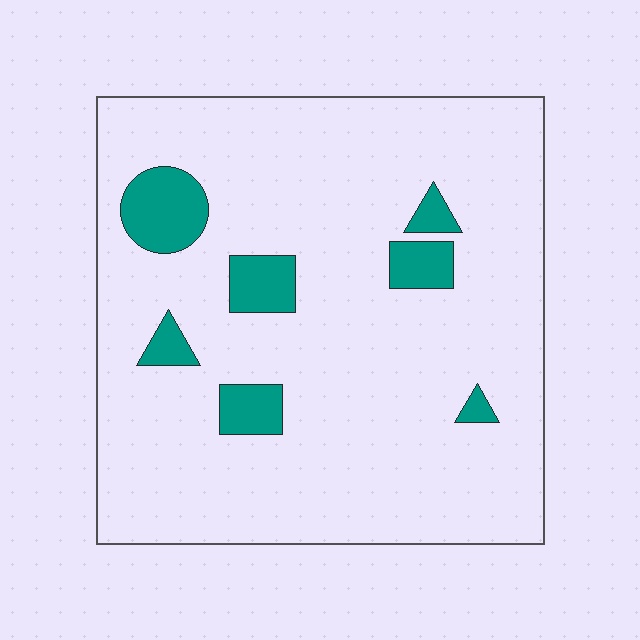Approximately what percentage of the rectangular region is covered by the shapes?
Approximately 10%.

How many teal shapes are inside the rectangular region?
7.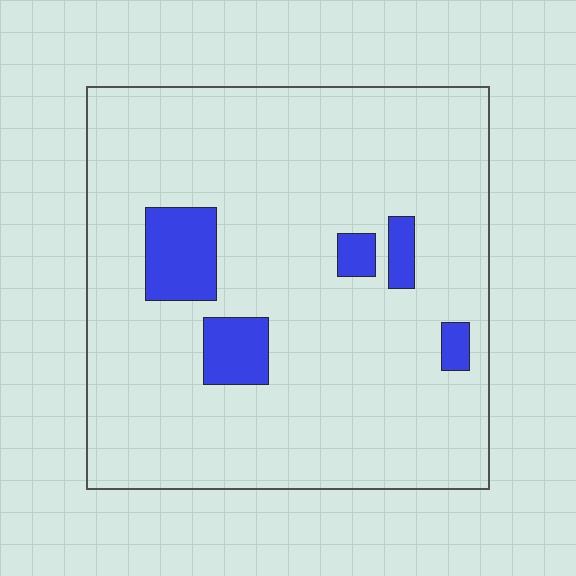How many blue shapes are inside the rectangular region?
5.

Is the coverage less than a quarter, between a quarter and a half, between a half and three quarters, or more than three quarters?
Less than a quarter.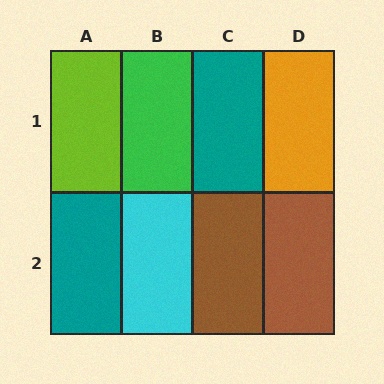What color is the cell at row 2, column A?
Teal.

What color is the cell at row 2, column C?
Brown.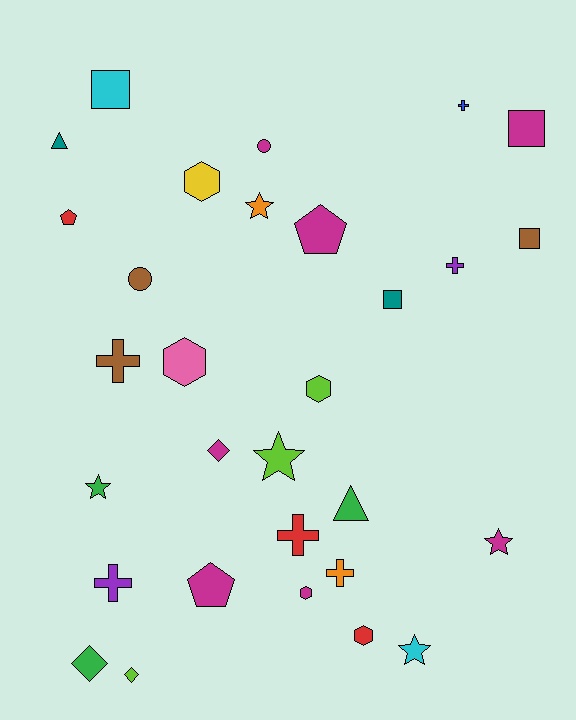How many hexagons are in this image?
There are 5 hexagons.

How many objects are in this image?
There are 30 objects.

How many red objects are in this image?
There are 3 red objects.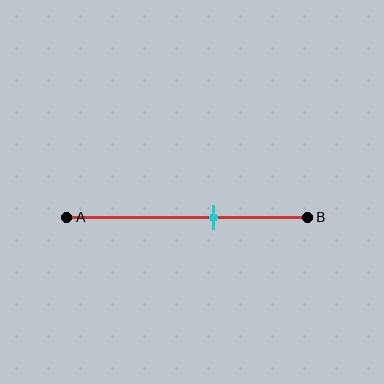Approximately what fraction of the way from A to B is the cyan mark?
The cyan mark is approximately 60% of the way from A to B.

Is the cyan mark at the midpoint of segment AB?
No, the mark is at about 60% from A, not at the 50% midpoint.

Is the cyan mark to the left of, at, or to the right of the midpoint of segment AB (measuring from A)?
The cyan mark is to the right of the midpoint of segment AB.